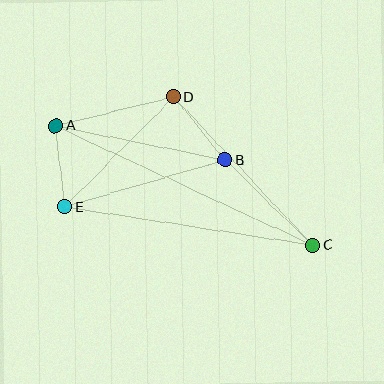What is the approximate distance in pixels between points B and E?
The distance between B and E is approximately 167 pixels.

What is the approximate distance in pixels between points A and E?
The distance between A and E is approximately 82 pixels.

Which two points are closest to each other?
Points B and D are closest to each other.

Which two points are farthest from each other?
Points A and C are farthest from each other.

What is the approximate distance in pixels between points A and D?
The distance between A and D is approximately 121 pixels.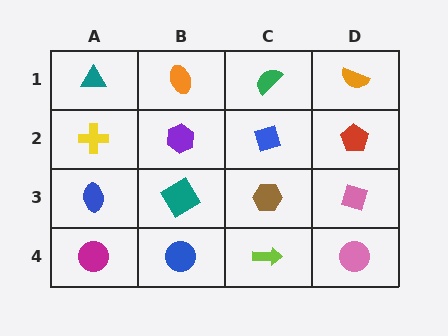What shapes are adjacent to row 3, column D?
A red pentagon (row 2, column D), a pink circle (row 4, column D), a brown hexagon (row 3, column C).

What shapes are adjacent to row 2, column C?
A green semicircle (row 1, column C), a brown hexagon (row 3, column C), a purple hexagon (row 2, column B), a red pentagon (row 2, column D).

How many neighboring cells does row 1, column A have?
2.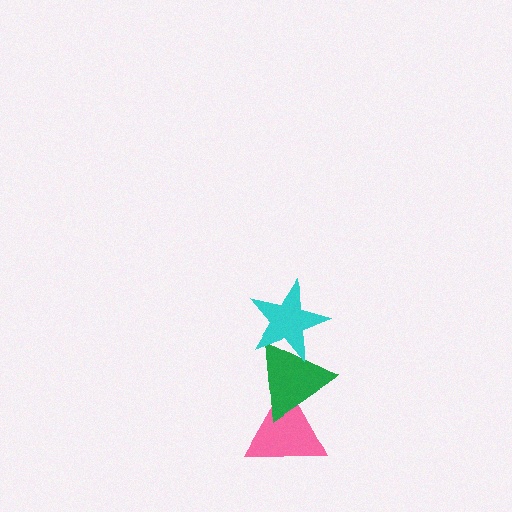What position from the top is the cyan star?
The cyan star is 1st from the top.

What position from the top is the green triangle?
The green triangle is 2nd from the top.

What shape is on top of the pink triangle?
The green triangle is on top of the pink triangle.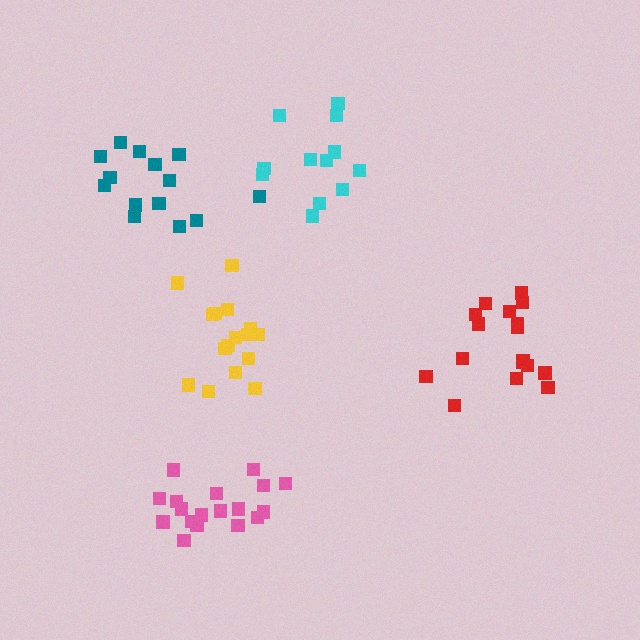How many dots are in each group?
Group 1: 14 dots, Group 2: 12 dots, Group 3: 18 dots, Group 4: 16 dots, Group 5: 17 dots (77 total).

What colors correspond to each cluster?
The clusters are colored: teal, cyan, pink, yellow, red.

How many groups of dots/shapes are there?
There are 5 groups.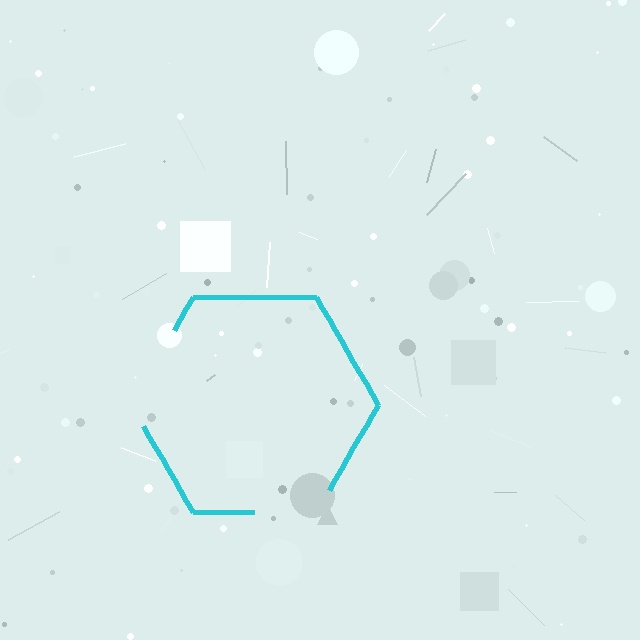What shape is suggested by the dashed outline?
The dashed outline suggests a hexagon.